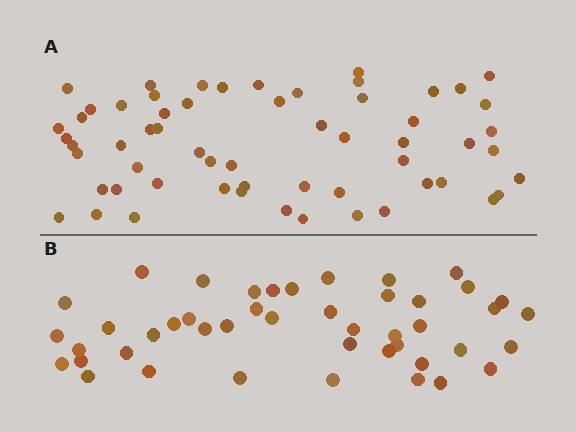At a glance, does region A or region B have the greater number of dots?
Region A (the top region) has more dots.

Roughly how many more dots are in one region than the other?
Region A has approximately 15 more dots than region B.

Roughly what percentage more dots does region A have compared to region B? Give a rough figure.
About 30% more.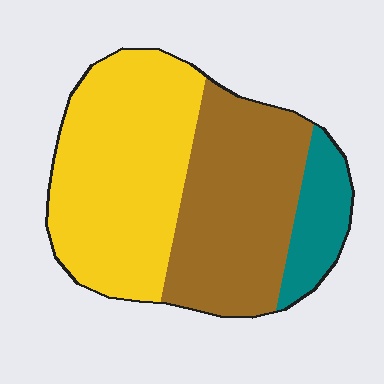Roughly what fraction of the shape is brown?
Brown takes up between a third and a half of the shape.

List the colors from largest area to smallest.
From largest to smallest: yellow, brown, teal.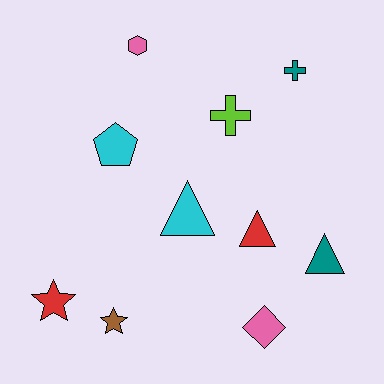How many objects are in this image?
There are 10 objects.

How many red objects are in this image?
There are 2 red objects.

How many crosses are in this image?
There are 2 crosses.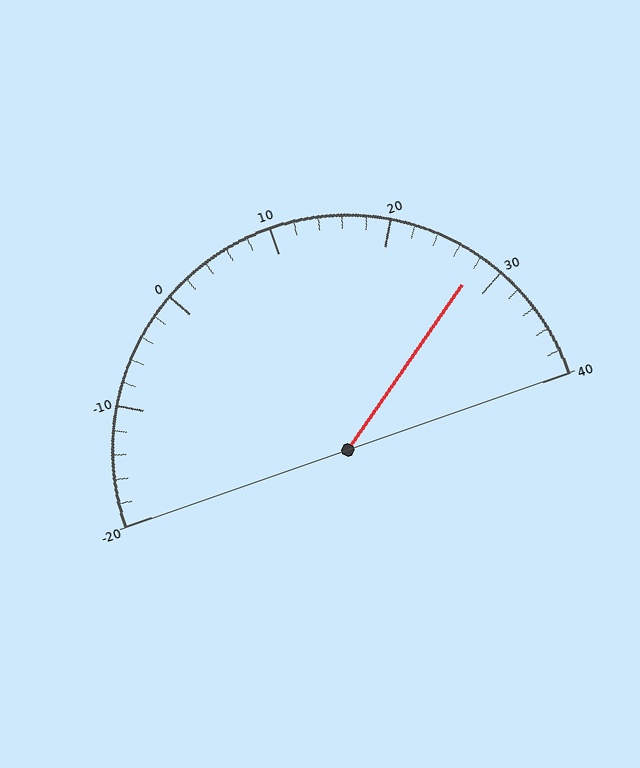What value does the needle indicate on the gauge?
The needle indicates approximately 28.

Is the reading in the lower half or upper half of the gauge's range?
The reading is in the upper half of the range (-20 to 40).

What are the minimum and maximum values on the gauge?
The gauge ranges from -20 to 40.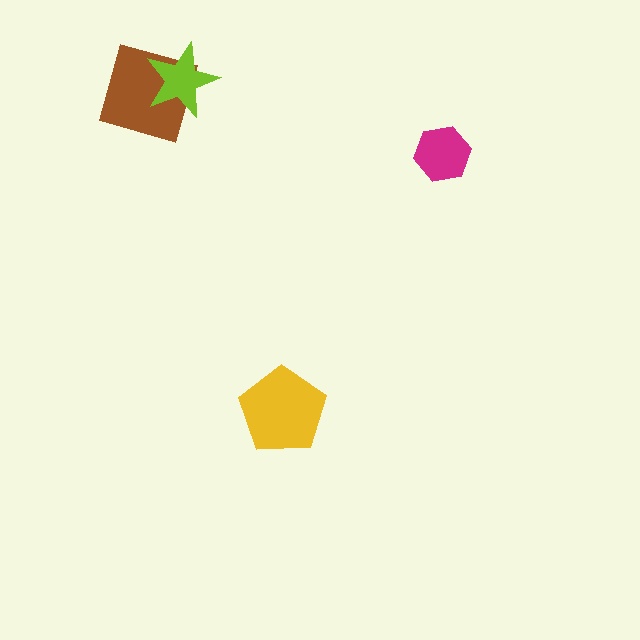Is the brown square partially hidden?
Yes, it is partially covered by another shape.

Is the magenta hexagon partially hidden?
No, no other shape covers it.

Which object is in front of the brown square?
The lime star is in front of the brown square.